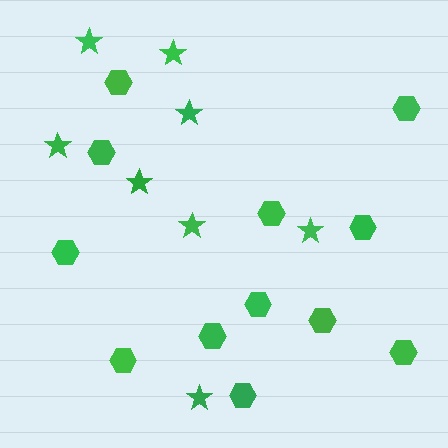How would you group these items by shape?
There are 2 groups: one group of hexagons (12) and one group of stars (8).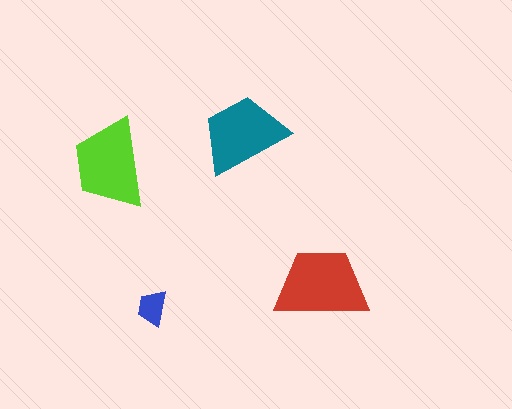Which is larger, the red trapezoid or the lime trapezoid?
The red one.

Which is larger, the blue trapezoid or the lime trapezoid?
The lime one.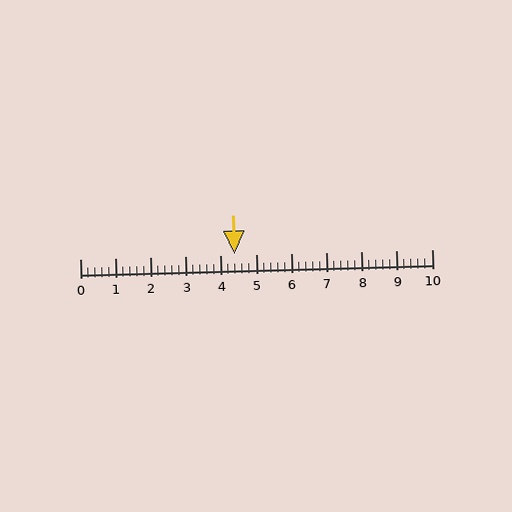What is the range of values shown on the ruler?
The ruler shows values from 0 to 10.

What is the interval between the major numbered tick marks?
The major tick marks are spaced 1 units apart.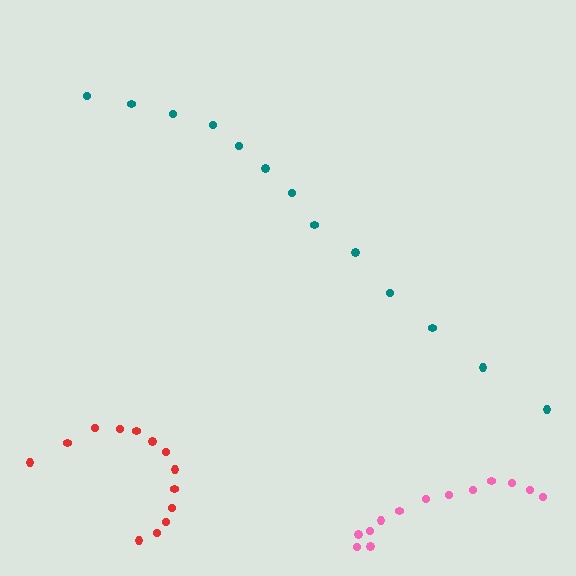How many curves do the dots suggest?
There are 3 distinct paths.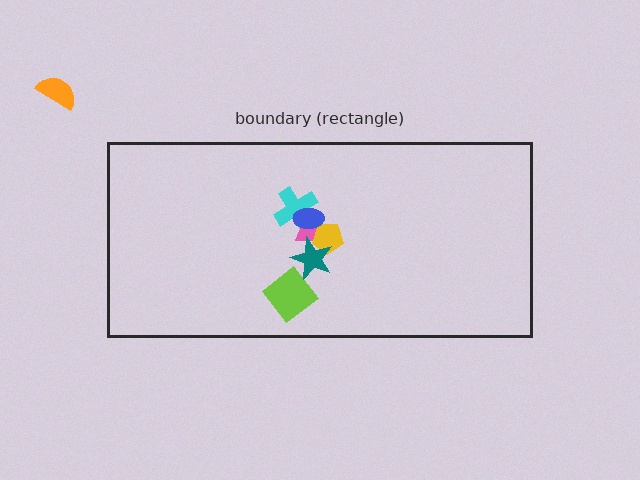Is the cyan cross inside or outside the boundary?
Inside.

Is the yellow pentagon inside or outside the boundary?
Inside.